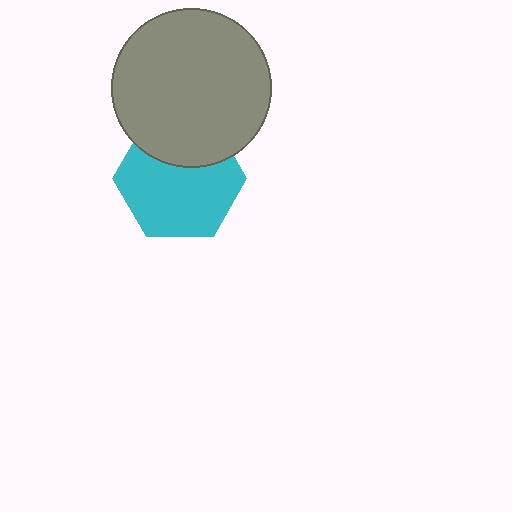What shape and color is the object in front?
The object in front is a gray circle.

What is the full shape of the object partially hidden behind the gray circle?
The partially hidden object is a cyan hexagon.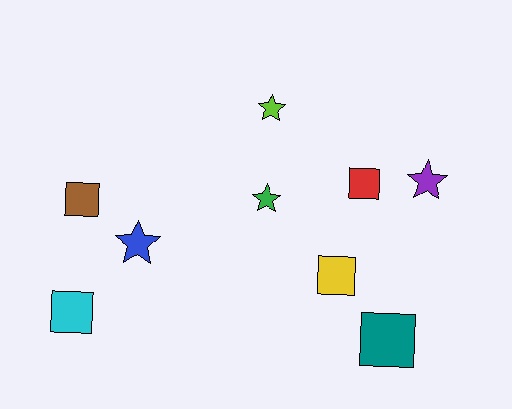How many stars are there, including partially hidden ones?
There are 4 stars.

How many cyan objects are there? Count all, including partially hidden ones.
There is 1 cyan object.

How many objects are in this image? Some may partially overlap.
There are 9 objects.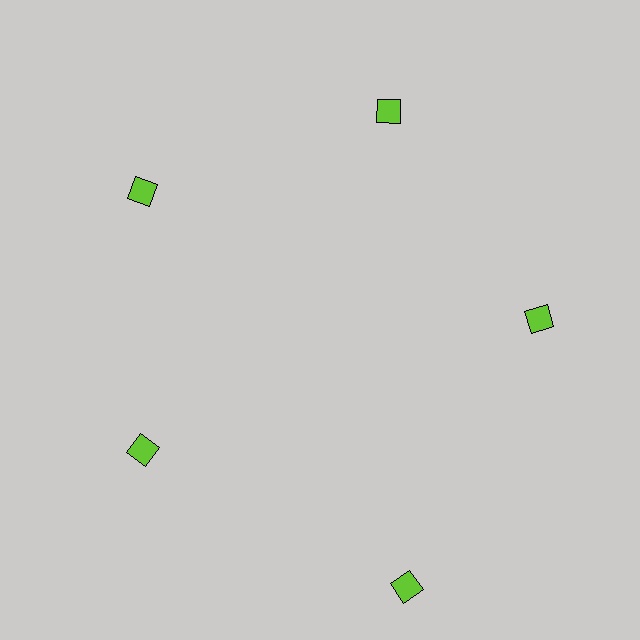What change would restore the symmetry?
The symmetry would be restored by moving it inward, back onto the ring so that all 5 diamonds sit at equal angles and equal distance from the center.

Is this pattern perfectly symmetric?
No. The 5 lime diamonds are arranged in a ring, but one element near the 5 o'clock position is pushed outward from the center, breaking the 5-fold rotational symmetry.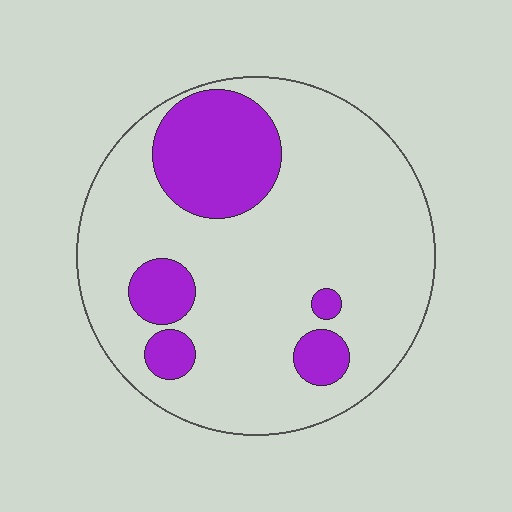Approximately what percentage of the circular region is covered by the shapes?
Approximately 20%.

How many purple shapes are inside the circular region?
5.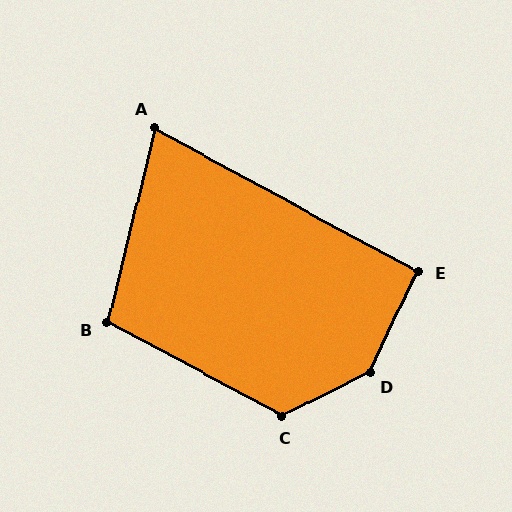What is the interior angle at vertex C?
Approximately 125 degrees (obtuse).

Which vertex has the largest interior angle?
D, at approximately 142 degrees.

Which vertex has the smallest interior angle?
A, at approximately 75 degrees.